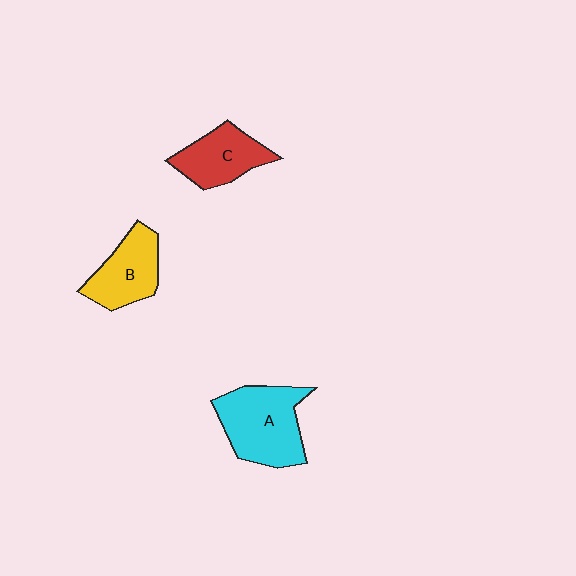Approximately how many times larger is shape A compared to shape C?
Approximately 1.4 times.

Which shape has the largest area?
Shape A (cyan).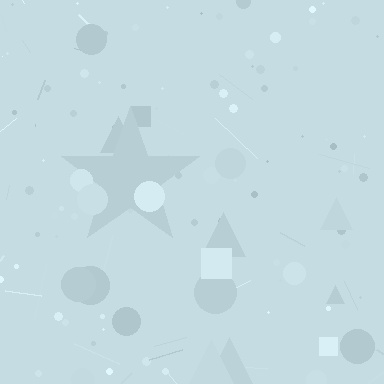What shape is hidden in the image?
A star is hidden in the image.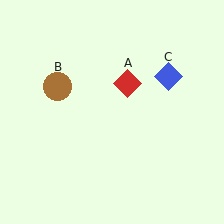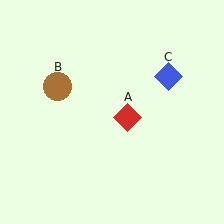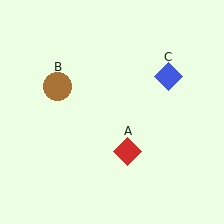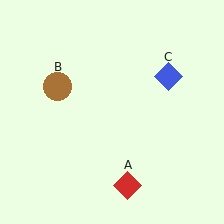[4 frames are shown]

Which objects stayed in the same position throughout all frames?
Brown circle (object B) and blue diamond (object C) remained stationary.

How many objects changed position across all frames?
1 object changed position: red diamond (object A).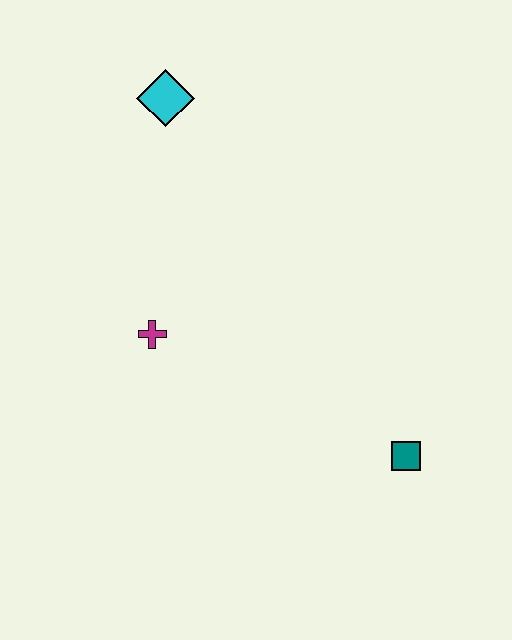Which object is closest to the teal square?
The magenta cross is closest to the teal square.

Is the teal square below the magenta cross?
Yes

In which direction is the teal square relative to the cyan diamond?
The teal square is below the cyan diamond.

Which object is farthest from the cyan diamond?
The teal square is farthest from the cyan diamond.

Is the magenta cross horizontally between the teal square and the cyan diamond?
No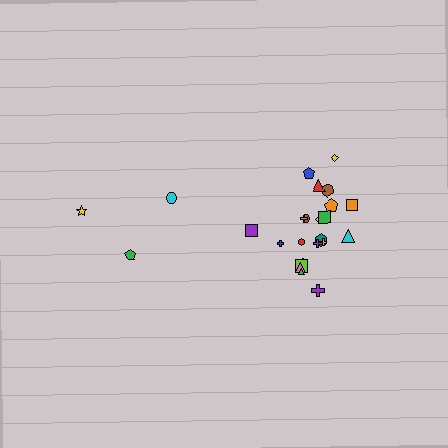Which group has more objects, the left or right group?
The right group.